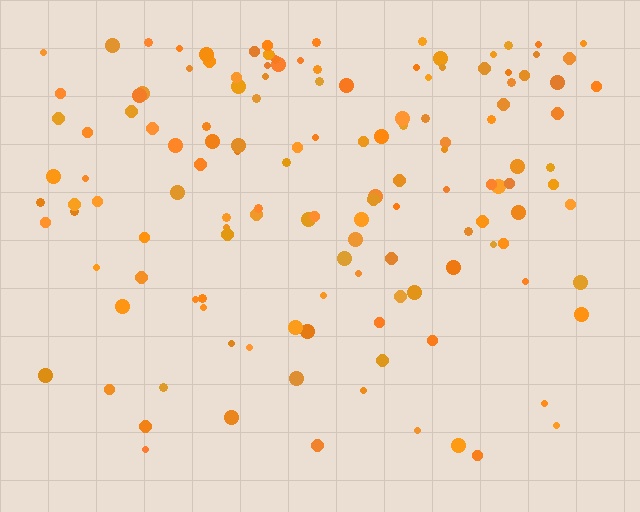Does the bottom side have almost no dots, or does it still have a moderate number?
Still a moderate number, just noticeably fewer than the top.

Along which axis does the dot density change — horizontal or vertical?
Vertical.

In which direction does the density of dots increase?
From bottom to top, with the top side densest.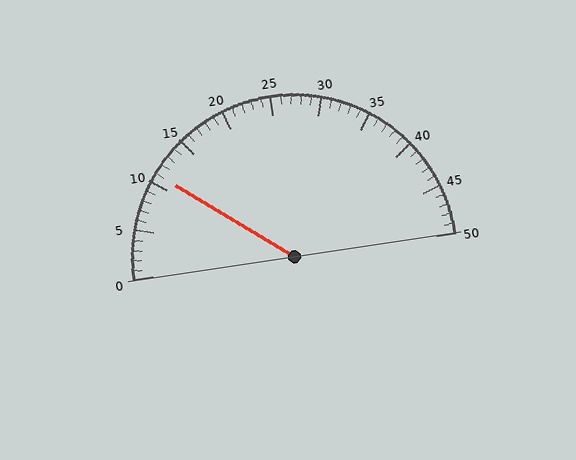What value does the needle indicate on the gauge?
The needle indicates approximately 11.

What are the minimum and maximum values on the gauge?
The gauge ranges from 0 to 50.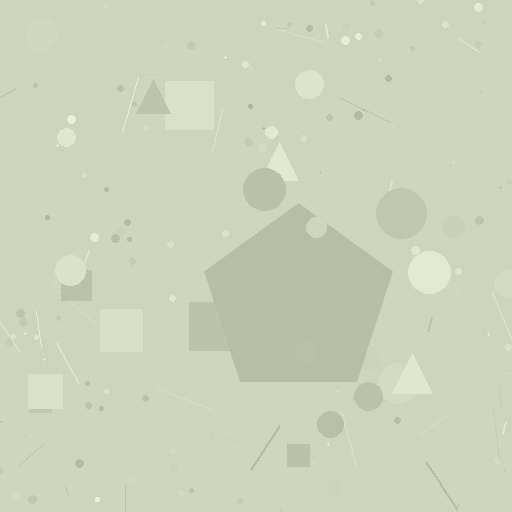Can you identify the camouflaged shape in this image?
The camouflaged shape is a pentagon.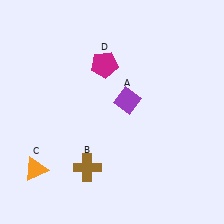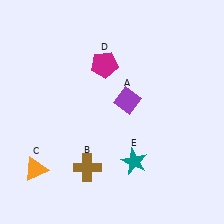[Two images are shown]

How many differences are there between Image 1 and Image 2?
There is 1 difference between the two images.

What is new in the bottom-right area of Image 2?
A teal star (E) was added in the bottom-right area of Image 2.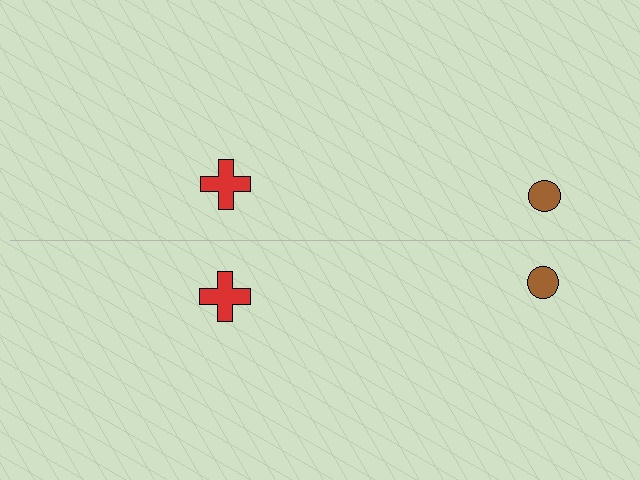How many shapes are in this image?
There are 4 shapes in this image.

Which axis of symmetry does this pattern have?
The pattern has a horizontal axis of symmetry running through the center of the image.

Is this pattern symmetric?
Yes, this pattern has bilateral (reflection) symmetry.